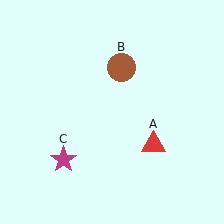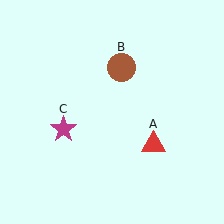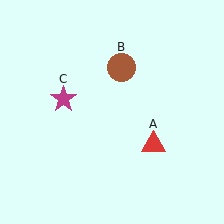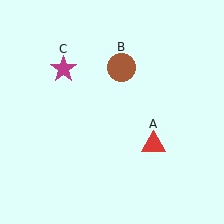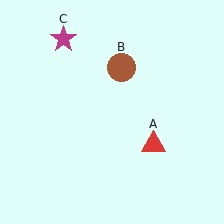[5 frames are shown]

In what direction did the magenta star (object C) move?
The magenta star (object C) moved up.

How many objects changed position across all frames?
1 object changed position: magenta star (object C).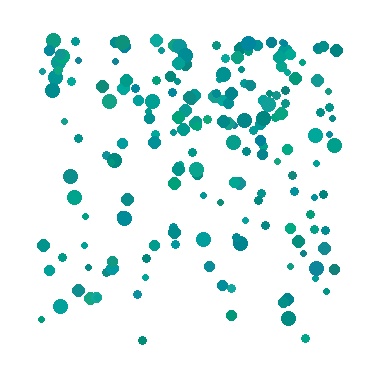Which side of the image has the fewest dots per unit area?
The bottom.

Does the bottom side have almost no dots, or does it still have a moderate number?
Still a moderate number, just noticeably fewer than the top.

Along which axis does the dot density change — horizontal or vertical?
Vertical.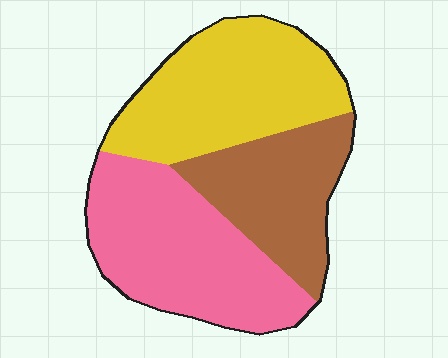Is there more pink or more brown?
Pink.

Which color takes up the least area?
Brown, at roughly 25%.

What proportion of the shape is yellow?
Yellow takes up about three eighths (3/8) of the shape.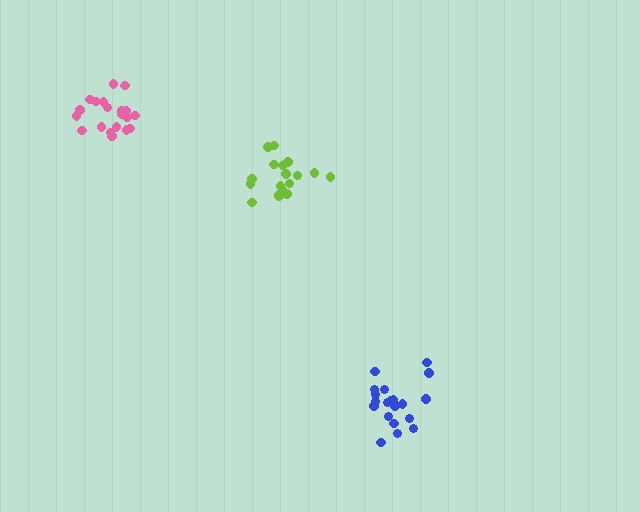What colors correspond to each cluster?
The clusters are colored: lime, blue, pink.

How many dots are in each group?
Group 1: 18 dots, Group 2: 20 dots, Group 3: 20 dots (58 total).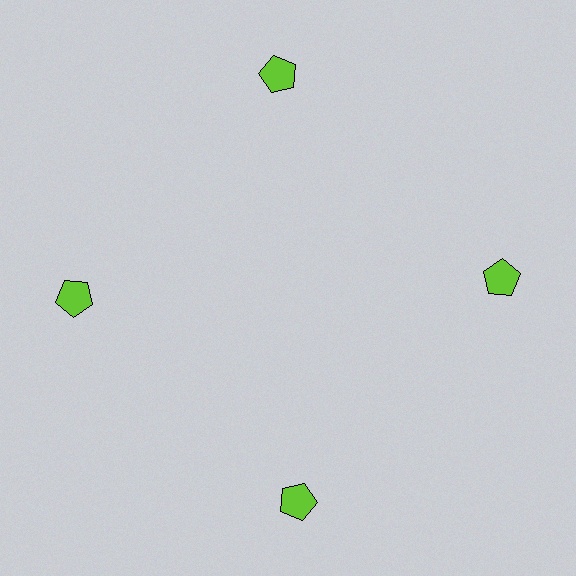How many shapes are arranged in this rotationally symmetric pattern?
There are 4 shapes, arranged in 4 groups of 1.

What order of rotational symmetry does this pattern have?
This pattern has 4-fold rotational symmetry.